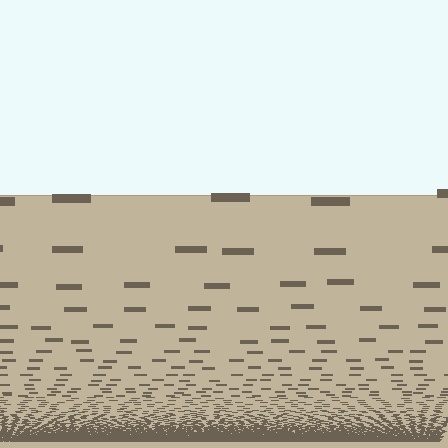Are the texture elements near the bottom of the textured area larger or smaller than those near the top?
Smaller. The gradient is inverted — elements near the bottom are smaller and denser.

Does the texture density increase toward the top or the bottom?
Density increases toward the bottom.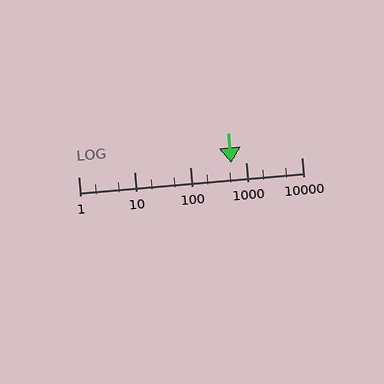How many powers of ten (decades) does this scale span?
The scale spans 4 decades, from 1 to 10000.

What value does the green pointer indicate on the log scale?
The pointer indicates approximately 560.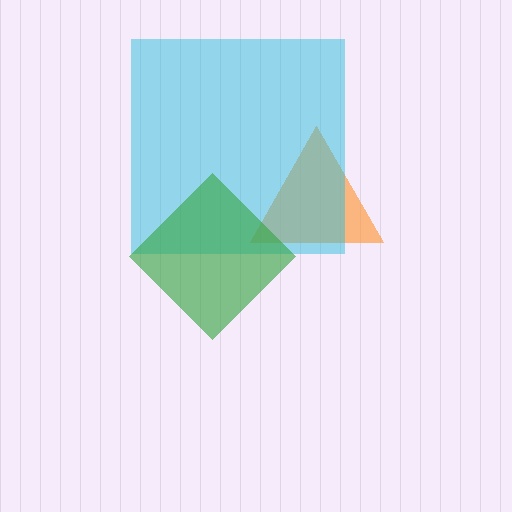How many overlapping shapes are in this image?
There are 3 overlapping shapes in the image.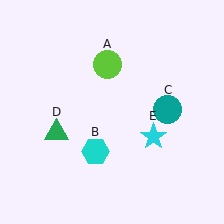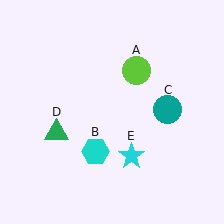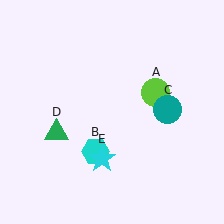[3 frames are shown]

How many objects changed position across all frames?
2 objects changed position: lime circle (object A), cyan star (object E).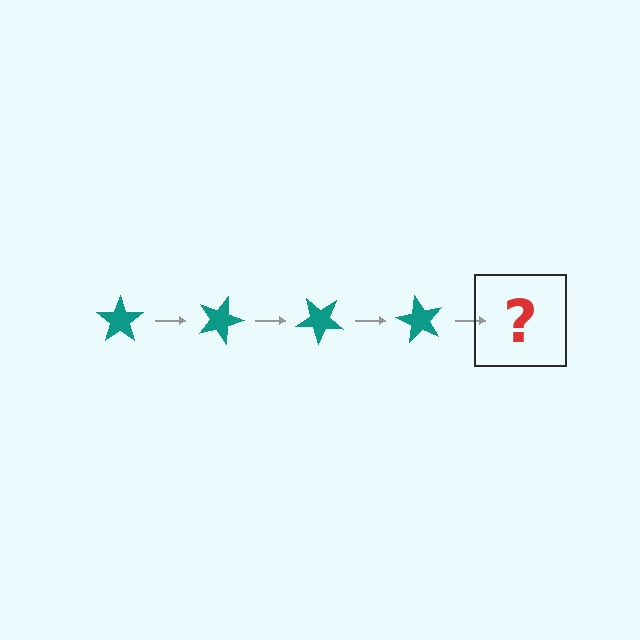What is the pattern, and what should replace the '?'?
The pattern is that the star rotates 20 degrees each step. The '?' should be a teal star rotated 80 degrees.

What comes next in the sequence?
The next element should be a teal star rotated 80 degrees.